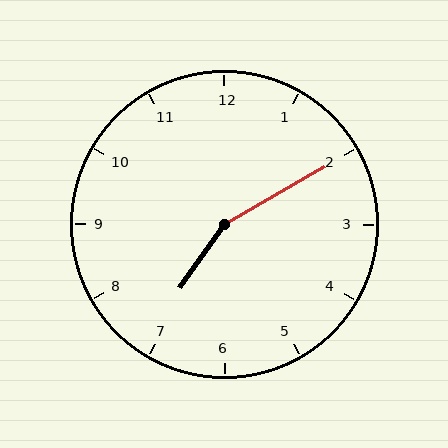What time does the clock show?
7:10.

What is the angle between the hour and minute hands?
Approximately 155 degrees.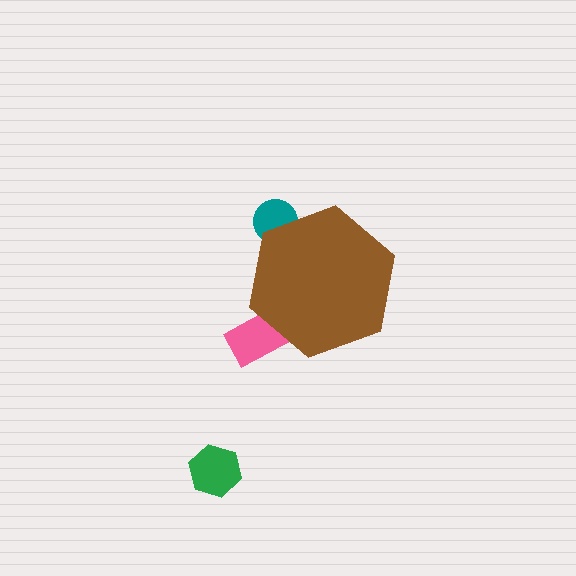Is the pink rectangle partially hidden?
Yes, the pink rectangle is partially hidden behind the brown hexagon.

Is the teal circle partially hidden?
Yes, the teal circle is partially hidden behind the brown hexagon.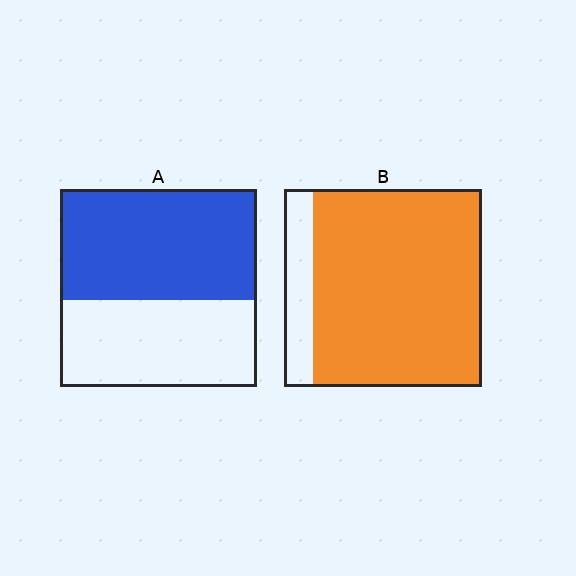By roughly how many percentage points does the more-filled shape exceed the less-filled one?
By roughly 30 percentage points (B over A).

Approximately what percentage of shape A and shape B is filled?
A is approximately 55% and B is approximately 85%.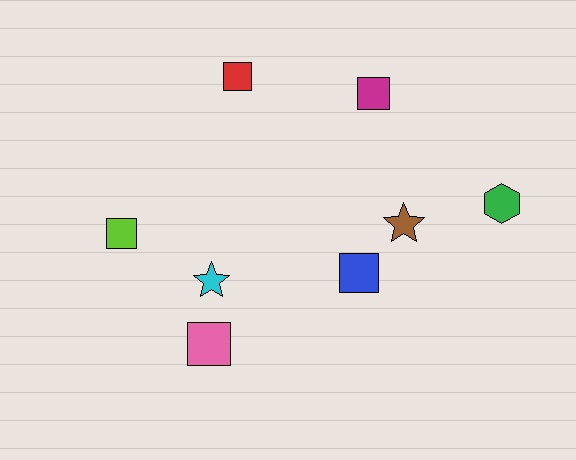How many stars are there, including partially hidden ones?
There are 2 stars.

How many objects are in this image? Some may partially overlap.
There are 8 objects.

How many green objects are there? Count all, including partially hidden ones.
There is 1 green object.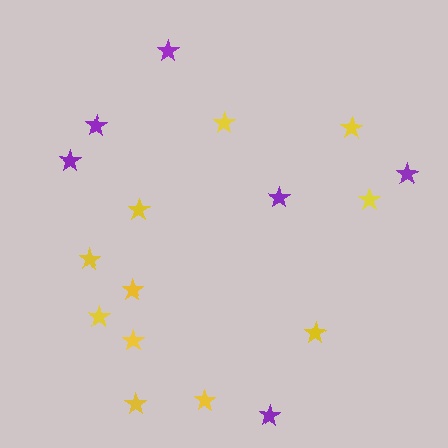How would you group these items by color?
There are 2 groups: one group of yellow stars (11) and one group of purple stars (6).